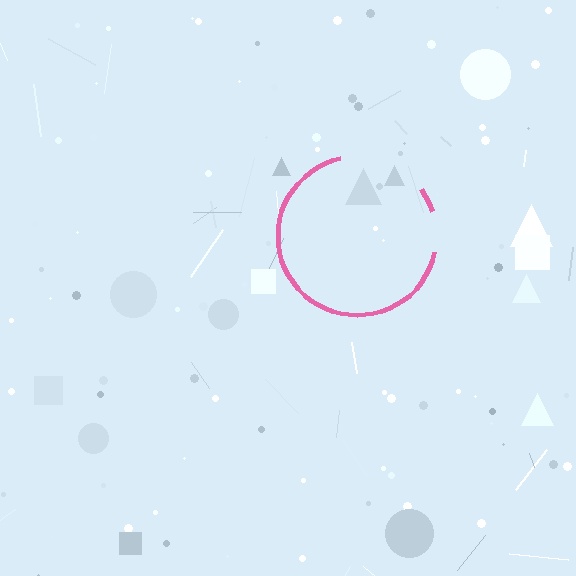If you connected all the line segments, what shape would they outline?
They would outline a circle.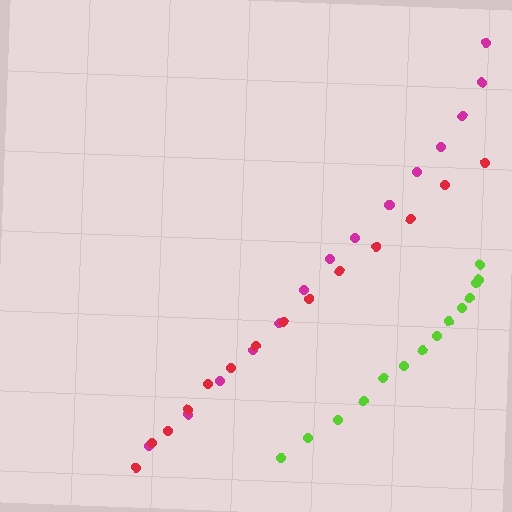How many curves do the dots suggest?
There are 3 distinct paths.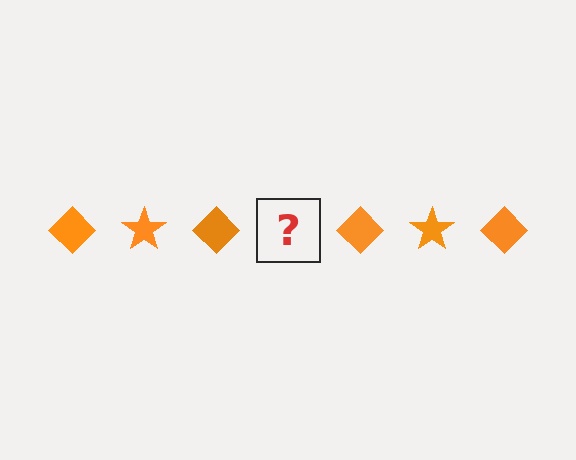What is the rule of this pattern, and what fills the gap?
The rule is that the pattern cycles through diamond, star shapes in orange. The gap should be filled with an orange star.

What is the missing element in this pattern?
The missing element is an orange star.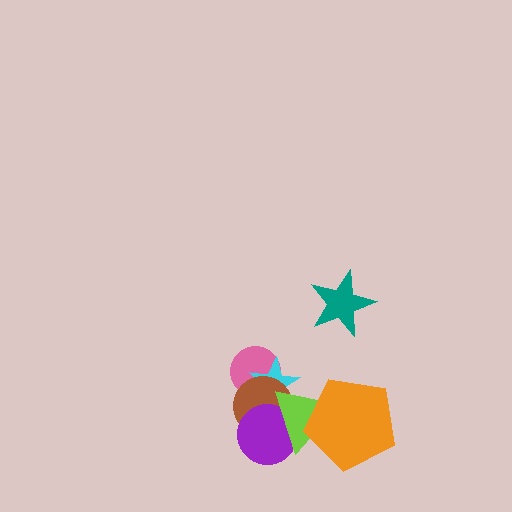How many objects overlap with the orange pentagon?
1 object overlaps with the orange pentagon.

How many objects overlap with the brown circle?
4 objects overlap with the brown circle.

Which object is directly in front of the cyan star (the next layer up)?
The brown circle is directly in front of the cyan star.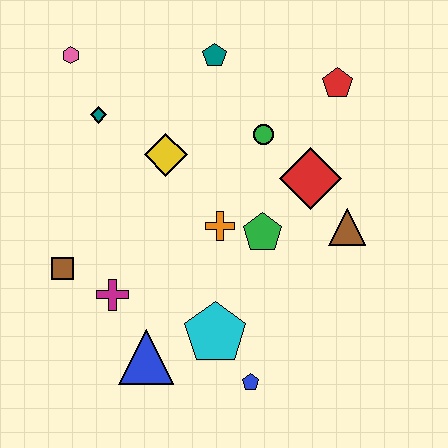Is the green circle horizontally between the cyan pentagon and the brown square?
No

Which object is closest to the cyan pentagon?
The blue pentagon is closest to the cyan pentagon.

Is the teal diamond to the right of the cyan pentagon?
No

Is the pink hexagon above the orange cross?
Yes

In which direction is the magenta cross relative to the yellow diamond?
The magenta cross is below the yellow diamond.